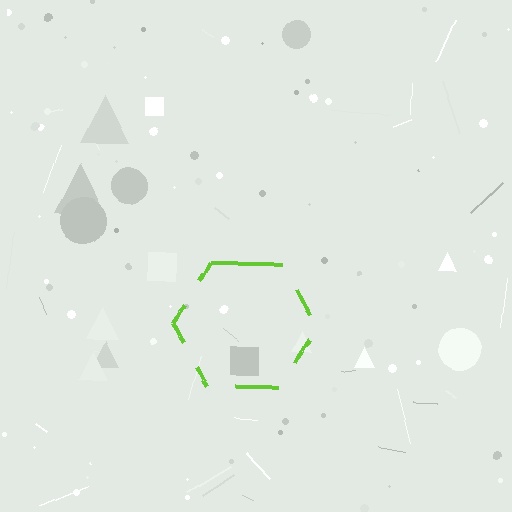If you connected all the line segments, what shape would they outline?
They would outline a hexagon.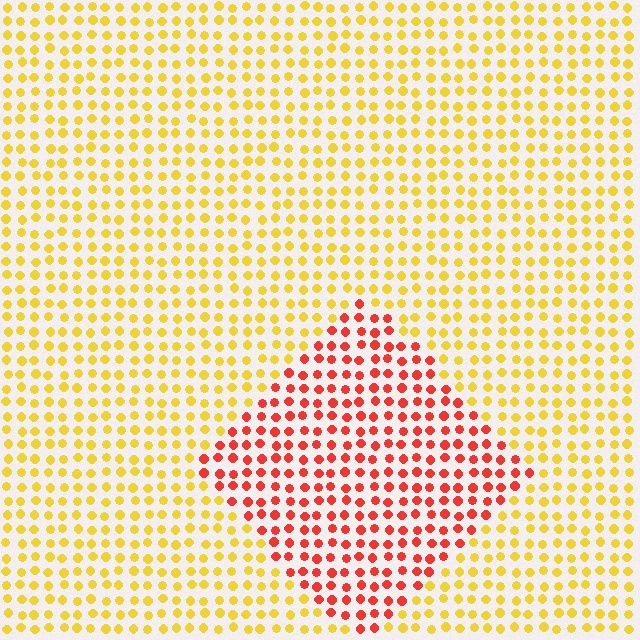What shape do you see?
I see a diamond.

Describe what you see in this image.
The image is filled with small yellow elements in a uniform arrangement. A diamond-shaped region is visible where the elements are tinted to a slightly different hue, forming a subtle color boundary.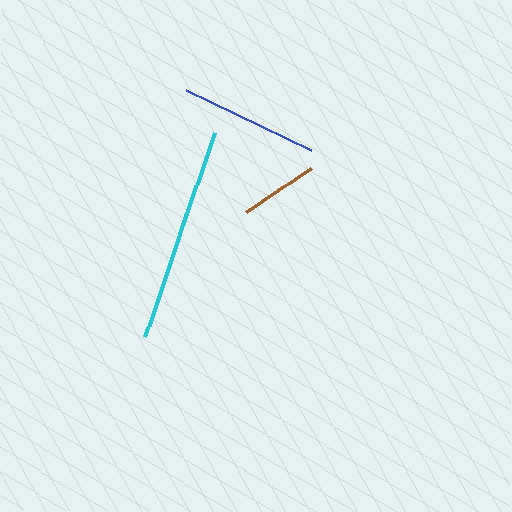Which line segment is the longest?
The cyan line is the longest at approximately 215 pixels.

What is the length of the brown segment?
The brown segment is approximately 78 pixels long.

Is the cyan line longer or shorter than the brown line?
The cyan line is longer than the brown line.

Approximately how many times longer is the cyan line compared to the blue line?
The cyan line is approximately 1.6 times the length of the blue line.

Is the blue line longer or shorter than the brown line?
The blue line is longer than the brown line.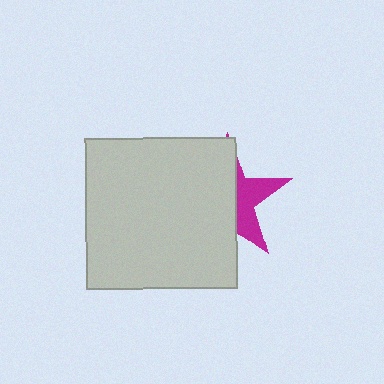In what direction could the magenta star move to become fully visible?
The magenta star could move right. That would shift it out from behind the light gray square entirely.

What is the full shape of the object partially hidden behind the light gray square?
The partially hidden object is a magenta star.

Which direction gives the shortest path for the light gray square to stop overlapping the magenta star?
Moving left gives the shortest separation.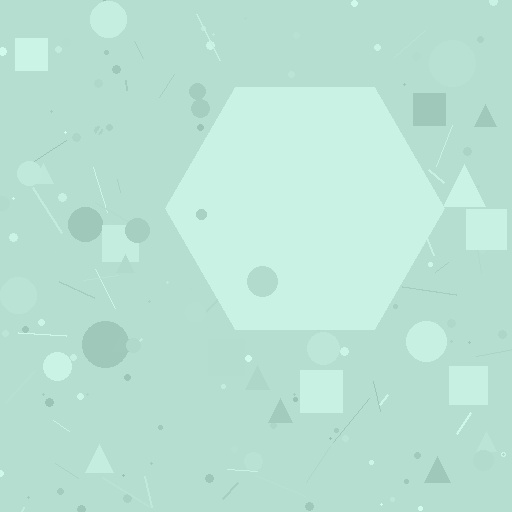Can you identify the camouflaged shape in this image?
The camouflaged shape is a hexagon.